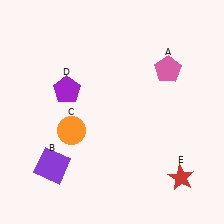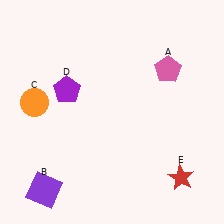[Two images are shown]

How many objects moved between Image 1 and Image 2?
2 objects moved between the two images.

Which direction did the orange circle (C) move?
The orange circle (C) moved left.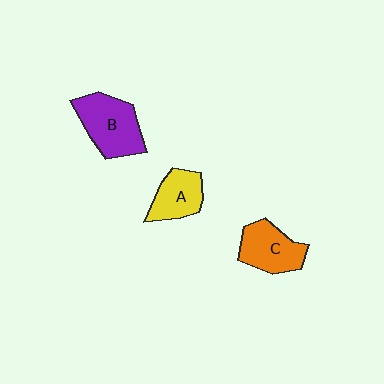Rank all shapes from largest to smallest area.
From largest to smallest: B (purple), C (orange), A (yellow).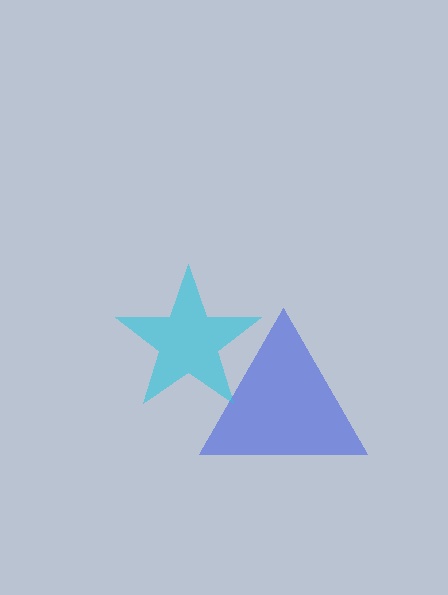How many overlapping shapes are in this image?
There are 2 overlapping shapes in the image.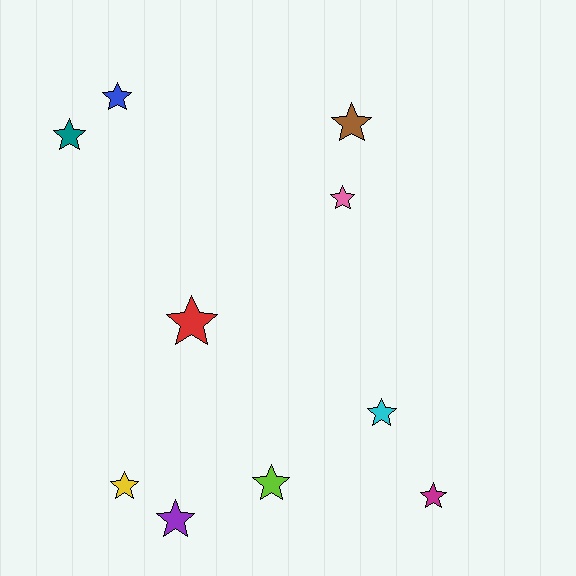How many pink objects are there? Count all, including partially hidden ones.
There is 1 pink object.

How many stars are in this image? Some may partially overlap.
There are 10 stars.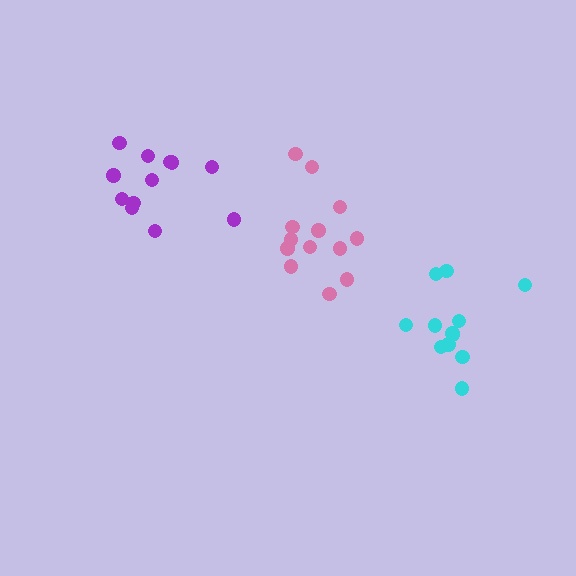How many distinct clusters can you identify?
There are 3 distinct clusters.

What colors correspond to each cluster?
The clusters are colored: cyan, pink, purple.